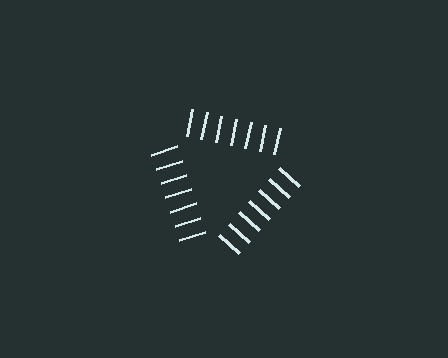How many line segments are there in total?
21 — 7 along each of the 3 edges.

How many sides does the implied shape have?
3 sides — the line-ends trace a triangle.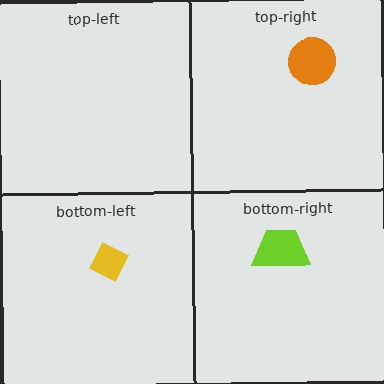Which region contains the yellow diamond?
The bottom-left region.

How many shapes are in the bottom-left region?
1.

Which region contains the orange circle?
The top-right region.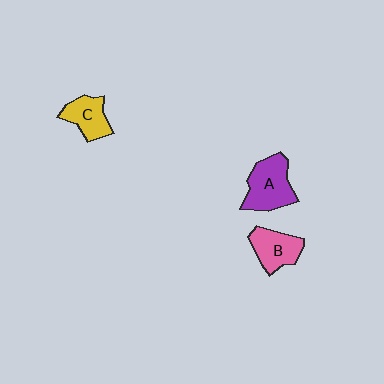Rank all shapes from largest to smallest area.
From largest to smallest: A (purple), B (pink), C (yellow).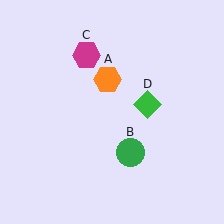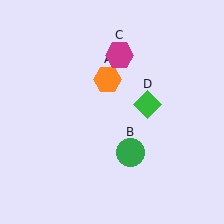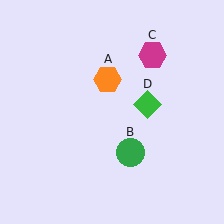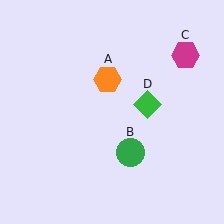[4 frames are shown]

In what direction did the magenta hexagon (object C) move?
The magenta hexagon (object C) moved right.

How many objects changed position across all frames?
1 object changed position: magenta hexagon (object C).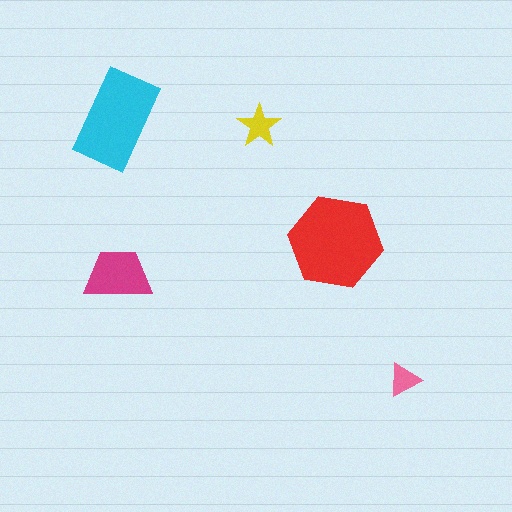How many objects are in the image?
There are 5 objects in the image.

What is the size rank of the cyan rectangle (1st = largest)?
2nd.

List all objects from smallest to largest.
The pink triangle, the yellow star, the magenta trapezoid, the cyan rectangle, the red hexagon.